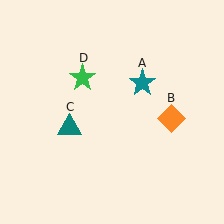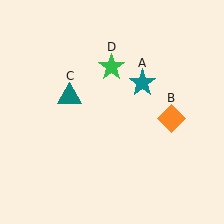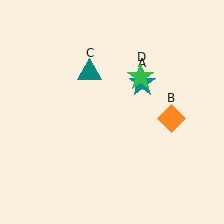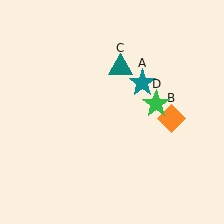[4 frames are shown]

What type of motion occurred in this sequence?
The teal triangle (object C), green star (object D) rotated clockwise around the center of the scene.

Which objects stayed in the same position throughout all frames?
Teal star (object A) and orange diamond (object B) remained stationary.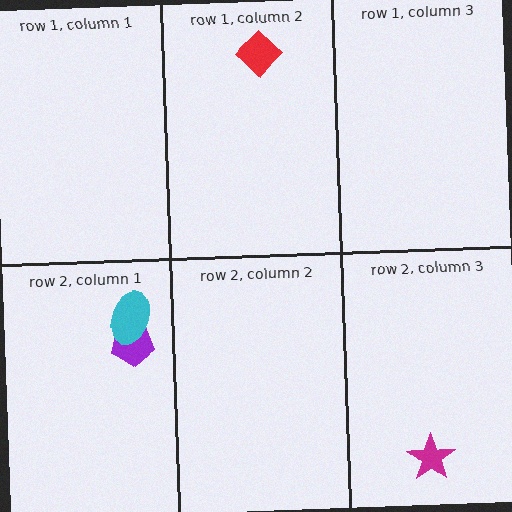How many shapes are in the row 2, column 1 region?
2.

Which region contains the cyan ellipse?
The row 2, column 1 region.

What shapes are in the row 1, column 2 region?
The red diamond.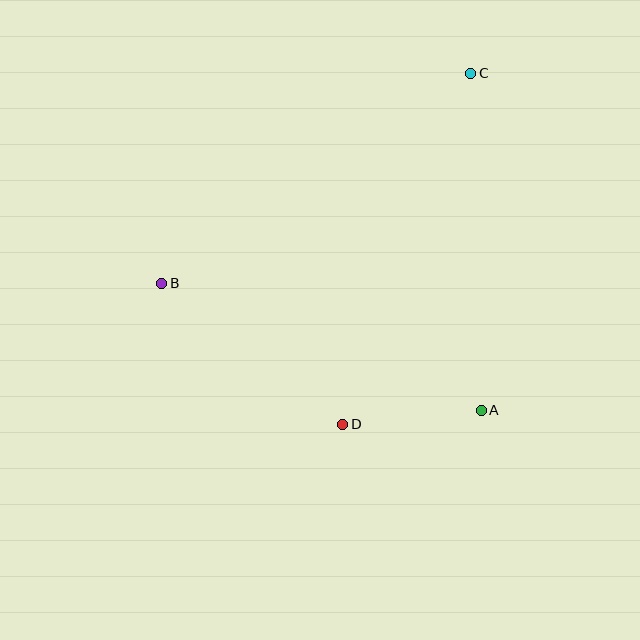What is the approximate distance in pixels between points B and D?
The distance between B and D is approximately 230 pixels.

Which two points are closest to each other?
Points A and D are closest to each other.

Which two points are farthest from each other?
Points B and C are farthest from each other.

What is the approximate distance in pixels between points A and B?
The distance between A and B is approximately 344 pixels.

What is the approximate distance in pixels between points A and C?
The distance between A and C is approximately 337 pixels.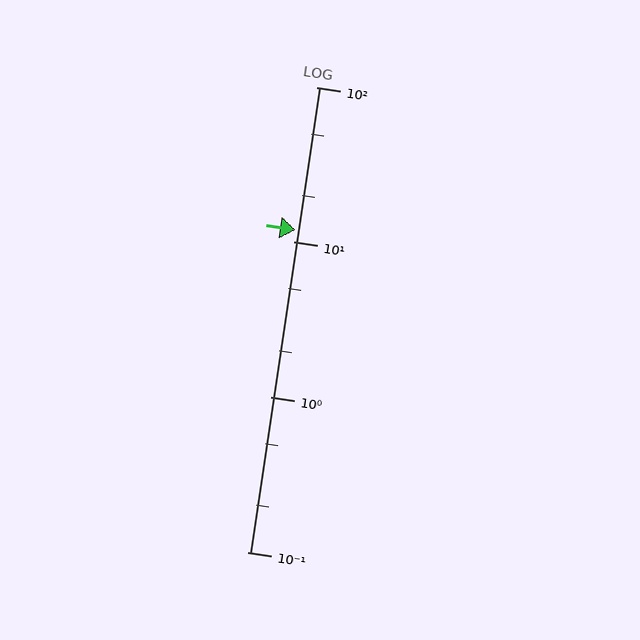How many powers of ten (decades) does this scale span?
The scale spans 3 decades, from 0.1 to 100.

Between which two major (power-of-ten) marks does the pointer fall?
The pointer is between 10 and 100.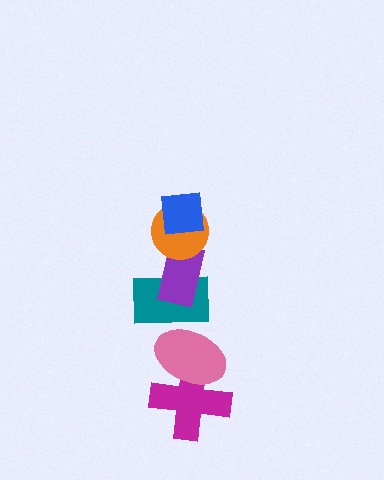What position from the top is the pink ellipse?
The pink ellipse is 5th from the top.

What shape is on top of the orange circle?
The blue square is on top of the orange circle.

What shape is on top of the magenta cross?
The pink ellipse is on top of the magenta cross.